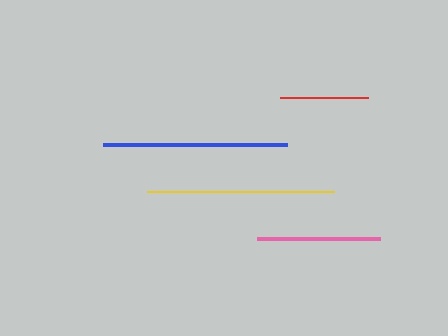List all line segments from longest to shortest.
From longest to shortest: yellow, blue, pink, red.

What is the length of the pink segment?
The pink segment is approximately 123 pixels long.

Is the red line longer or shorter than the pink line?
The pink line is longer than the red line.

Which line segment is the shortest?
The red line is the shortest at approximately 88 pixels.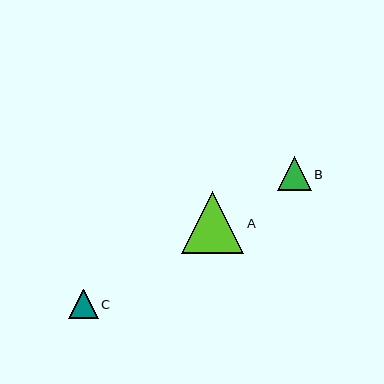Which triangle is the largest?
Triangle A is the largest with a size of approximately 62 pixels.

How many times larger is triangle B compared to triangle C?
Triangle B is approximately 1.1 times the size of triangle C.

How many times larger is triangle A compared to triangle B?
Triangle A is approximately 1.9 times the size of triangle B.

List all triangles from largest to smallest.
From largest to smallest: A, B, C.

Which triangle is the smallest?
Triangle C is the smallest with a size of approximately 30 pixels.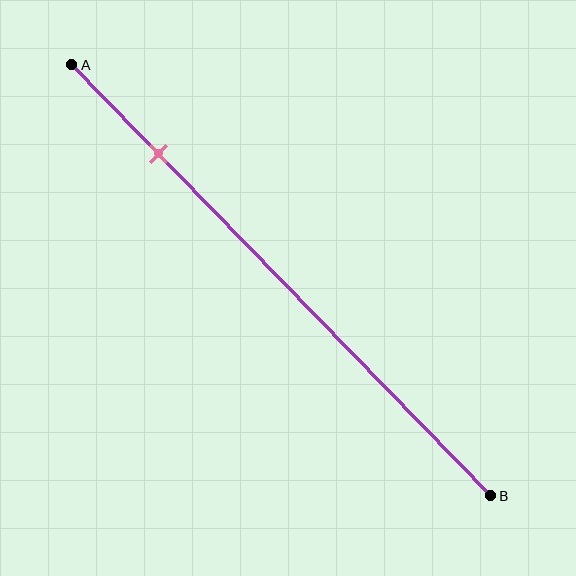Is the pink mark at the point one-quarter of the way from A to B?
No, the mark is at about 20% from A, not at the 25% one-quarter point.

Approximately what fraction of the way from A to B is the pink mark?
The pink mark is approximately 20% of the way from A to B.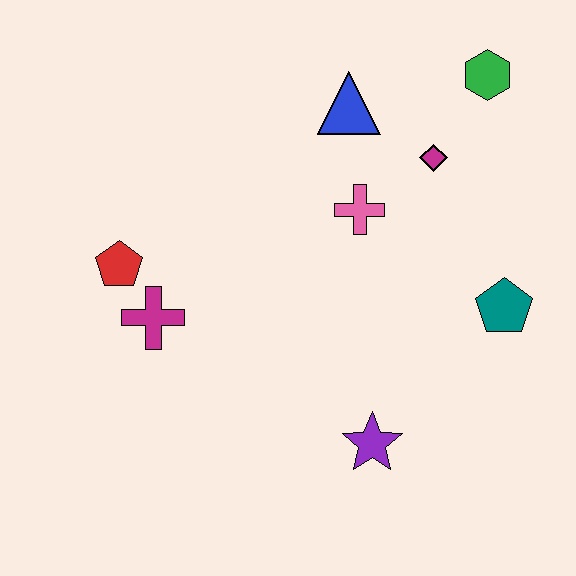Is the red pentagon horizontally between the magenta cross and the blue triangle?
No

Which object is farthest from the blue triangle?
The purple star is farthest from the blue triangle.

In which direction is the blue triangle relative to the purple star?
The blue triangle is above the purple star.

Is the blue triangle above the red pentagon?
Yes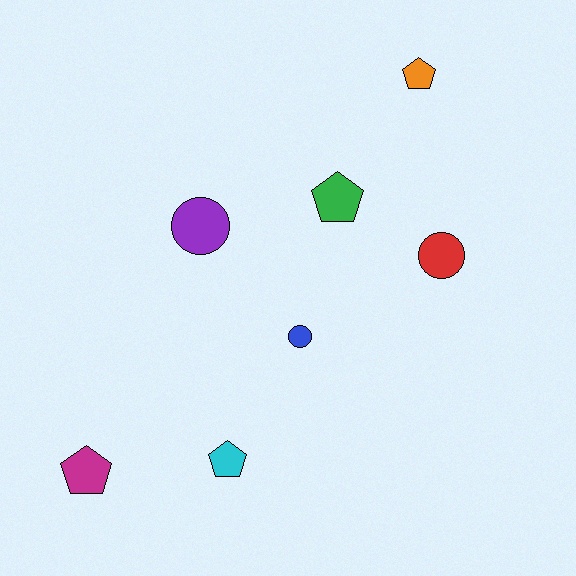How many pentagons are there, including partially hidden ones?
There are 4 pentagons.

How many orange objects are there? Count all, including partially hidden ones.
There is 1 orange object.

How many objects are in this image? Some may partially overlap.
There are 7 objects.